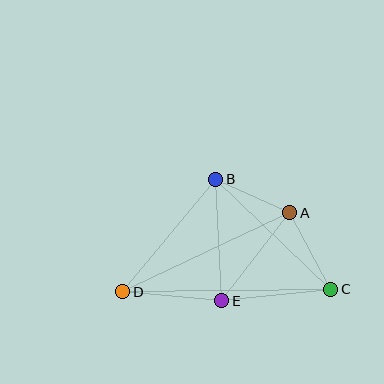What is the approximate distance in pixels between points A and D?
The distance between A and D is approximately 185 pixels.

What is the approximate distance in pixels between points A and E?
The distance between A and E is approximately 111 pixels.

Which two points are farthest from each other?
Points C and D are farthest from each other.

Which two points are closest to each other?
Points A and B are closest to each other.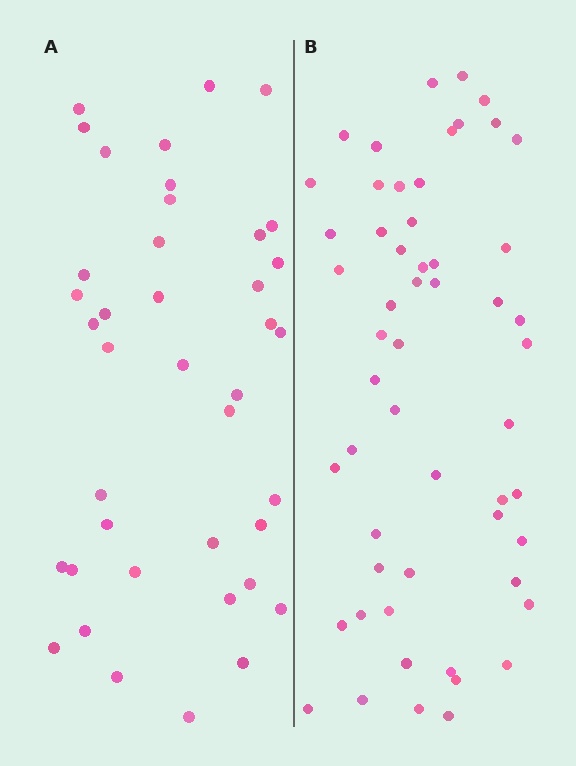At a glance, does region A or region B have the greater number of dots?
Region B (the right region) has more dots.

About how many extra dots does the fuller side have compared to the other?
Region B has approximately 15 more dots than region A.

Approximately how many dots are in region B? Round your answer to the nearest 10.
About 60 dots. (The exact count is 55, which rounds to 60.)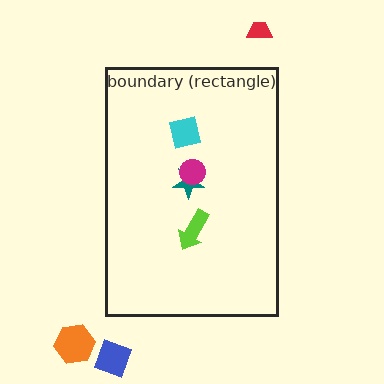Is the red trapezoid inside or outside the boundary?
Outside.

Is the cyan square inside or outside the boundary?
Inside.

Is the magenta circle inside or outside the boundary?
Inside.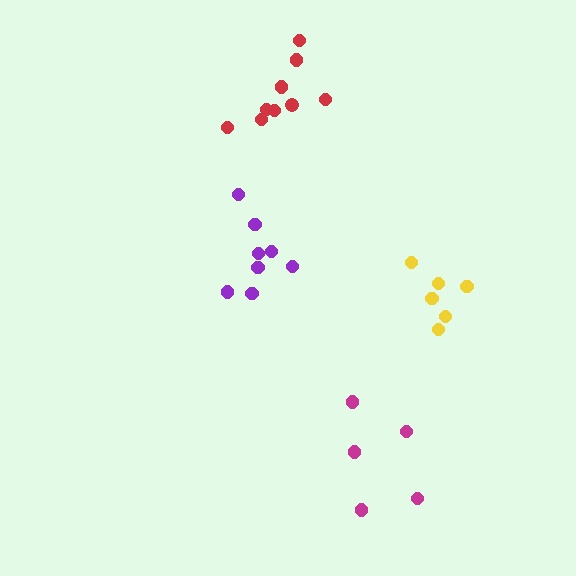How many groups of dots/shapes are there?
There are 4 groups.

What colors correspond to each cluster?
The clusters are colored: purple, red, magenta, yellow.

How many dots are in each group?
Group 1: 8 dots, Group 2: 9 dots, Group 3: 5 dots, Group 4: 6 dots (28 total).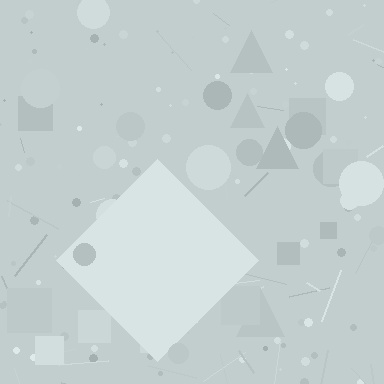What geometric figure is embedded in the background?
A diamond is embedded in the background.